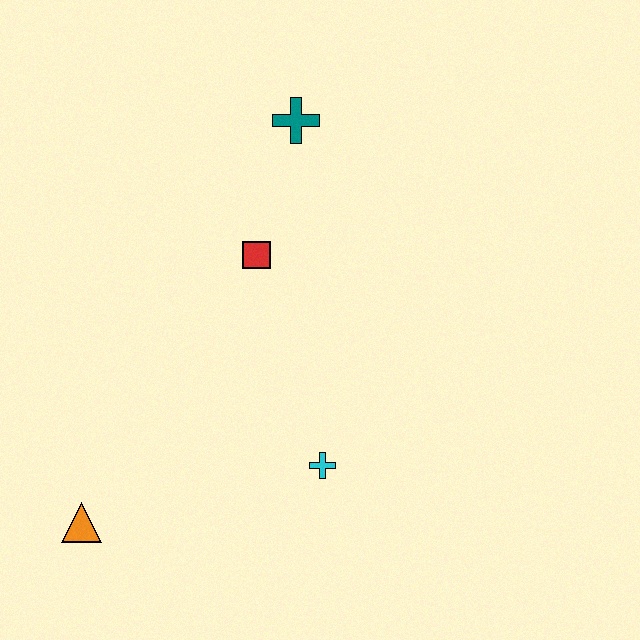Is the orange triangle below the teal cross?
Yes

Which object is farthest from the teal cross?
The orange triangle is farthest from the teal cross.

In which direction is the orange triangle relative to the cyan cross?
The orange triangle is to the left of the cyan cross.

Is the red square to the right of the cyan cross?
No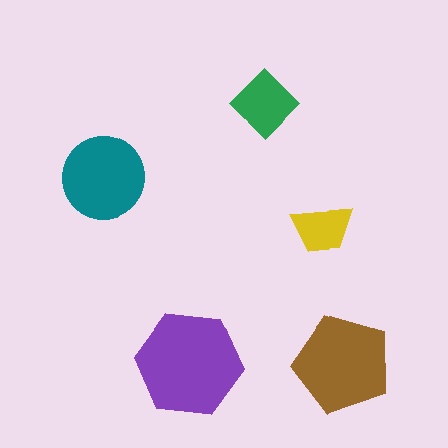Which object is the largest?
The purple hexagon.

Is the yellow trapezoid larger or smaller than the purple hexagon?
Smaller.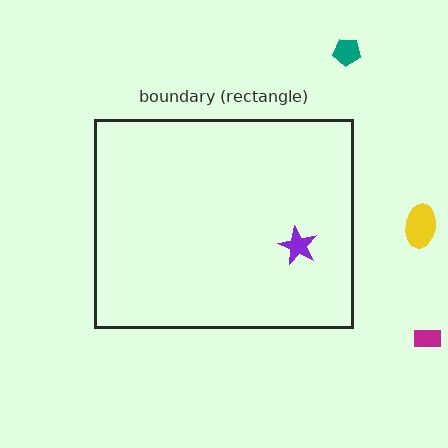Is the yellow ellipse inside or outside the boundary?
Outside.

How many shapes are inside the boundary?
1 inside, 3 outside.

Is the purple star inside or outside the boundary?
Inside.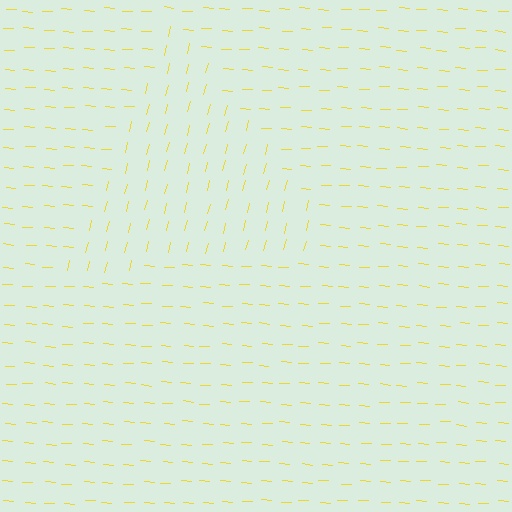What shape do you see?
I see a triangle.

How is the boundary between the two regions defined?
The boundary is defined purely by a change in line orientation (approximately 80 degrees difference). All lines are the same color and thickness.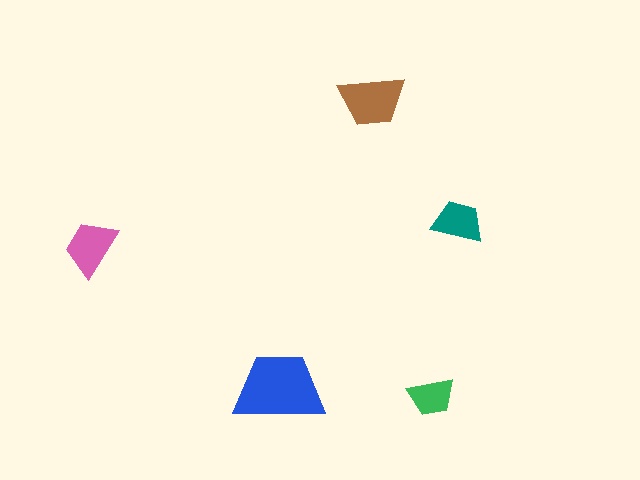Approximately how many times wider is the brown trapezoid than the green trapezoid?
About 1.5 times wider.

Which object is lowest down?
The green trapezoid is bottommost.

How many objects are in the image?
There are 5 objects in the image.